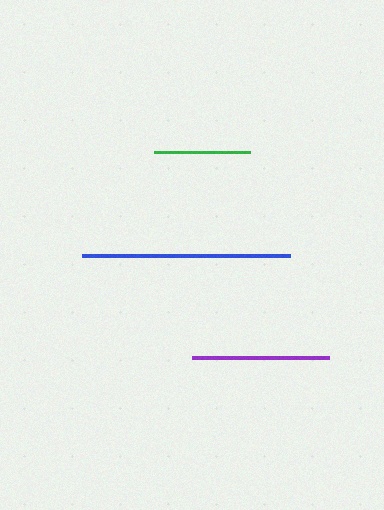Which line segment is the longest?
The blue line is the longest at approximately 208 pixels.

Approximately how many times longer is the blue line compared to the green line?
The blue line is approximately 2.2 times the length of the green line.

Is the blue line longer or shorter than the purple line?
The blue line is longer than the purple line.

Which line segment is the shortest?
The green line is the shortest at approximately 96 pixels.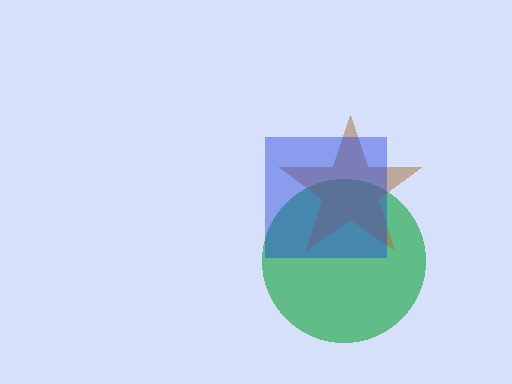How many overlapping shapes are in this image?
There are 3 overlapping shapes in the image.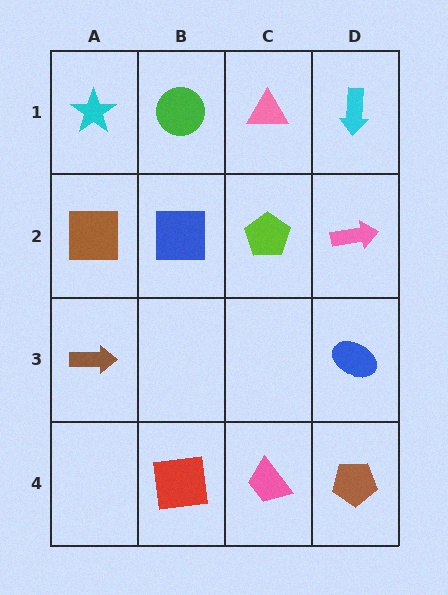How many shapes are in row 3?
2 shapes.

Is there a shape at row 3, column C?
No, that cell is empty.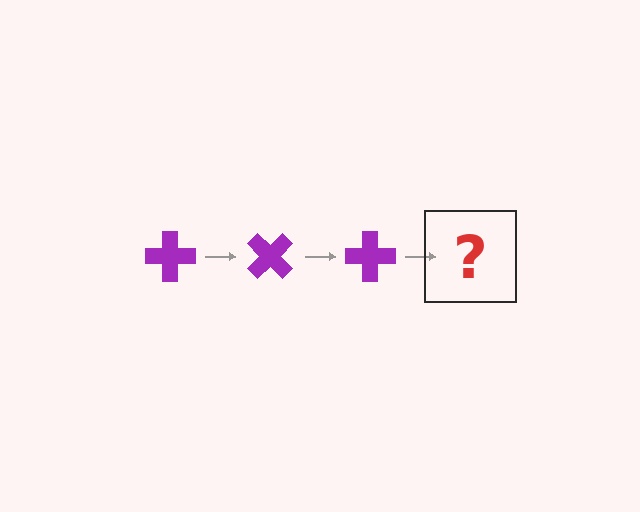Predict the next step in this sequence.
The next step is a purple cross rotated 135 degrees.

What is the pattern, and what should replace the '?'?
The pattern is that the cross rotates 45 degrees each step. The '?' should be a purple cross rotated 135 degrees.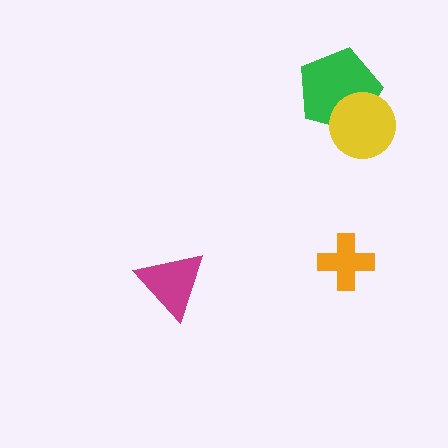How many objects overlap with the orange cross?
0 objects overlap with the orange cross.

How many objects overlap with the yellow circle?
1 object overlaps with the yellow circle.